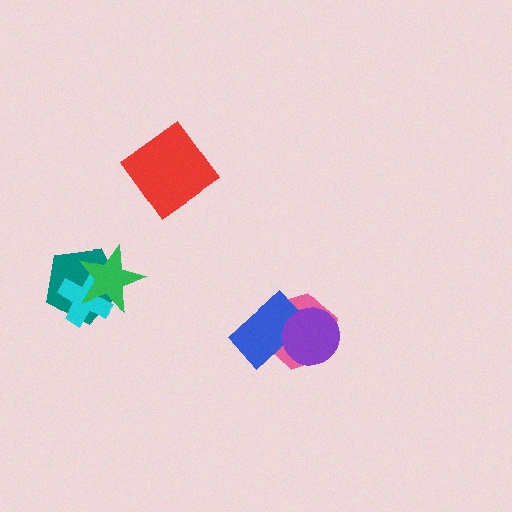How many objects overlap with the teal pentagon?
2 objects overlap with the teal pentagon.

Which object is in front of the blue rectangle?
The purple circle is in front of the blue rectangle.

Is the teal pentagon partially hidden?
Yes, it is partially covered by another shape.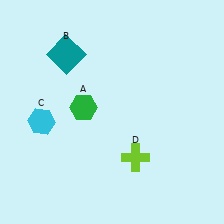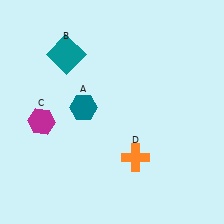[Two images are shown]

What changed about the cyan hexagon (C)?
In Image 1, C is cyan. In Image 2, it changed to magenta.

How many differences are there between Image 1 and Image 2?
There are 3 differences between the two images.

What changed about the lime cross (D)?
In Image 1, D is lime. In Image 2, it changed to orange.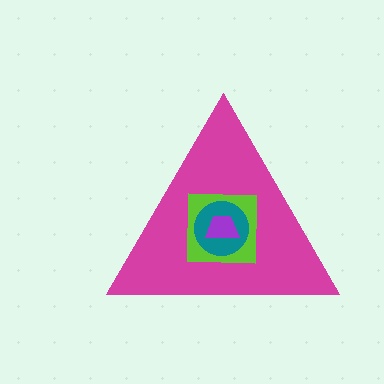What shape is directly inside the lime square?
The teal circle.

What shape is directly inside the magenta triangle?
The lime square.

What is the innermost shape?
The purple trapezoid.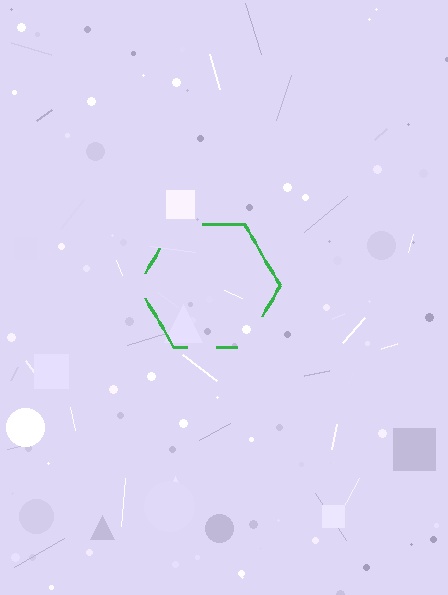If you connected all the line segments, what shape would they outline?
They would outline a hexagon.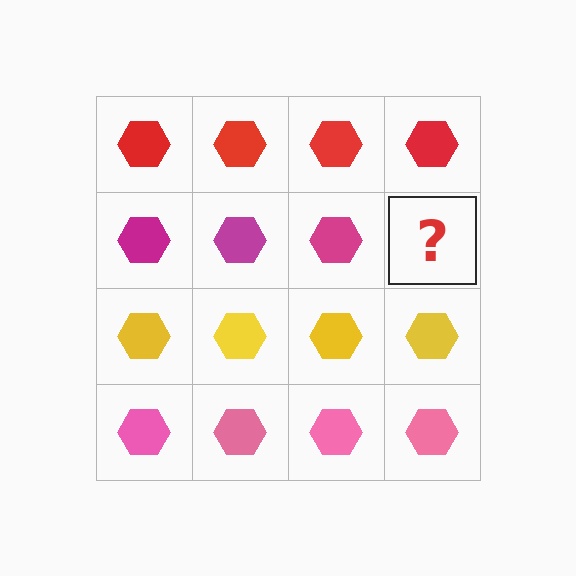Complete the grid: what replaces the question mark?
The question mark should be replaced with a magenta hexagon.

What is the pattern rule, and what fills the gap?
The rule is that each row has a consistent color. The gap should be filled with a magenta hexagon.